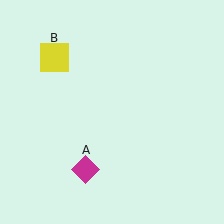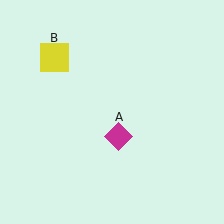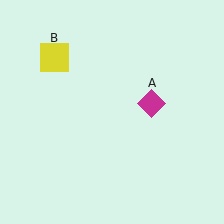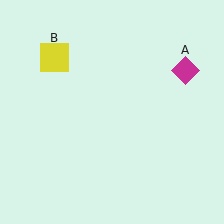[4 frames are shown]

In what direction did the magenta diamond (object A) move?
The magenta diamond (object A) moved up and to the right.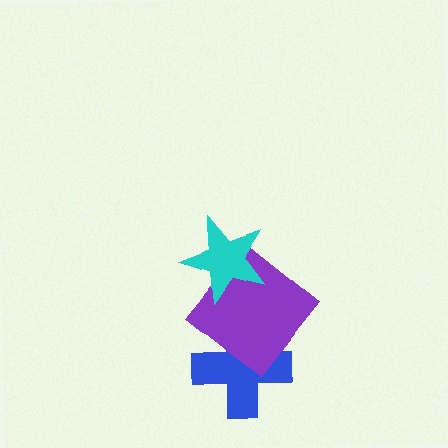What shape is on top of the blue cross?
The purple diamond is on top of the blue cross.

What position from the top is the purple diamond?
The purple diamond is 2nd from the top.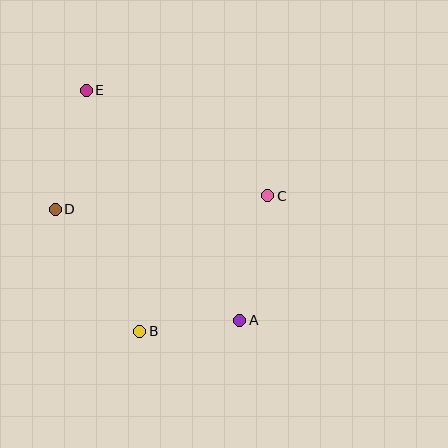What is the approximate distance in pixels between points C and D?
The distance between C and D is approximately 213 pixels.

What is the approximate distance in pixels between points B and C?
The distance between B and C is approximately 186 pixels.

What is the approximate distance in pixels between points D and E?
The distance between D and E is approximately 123 pixels.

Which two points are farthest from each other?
Points A and E are farthest from each other.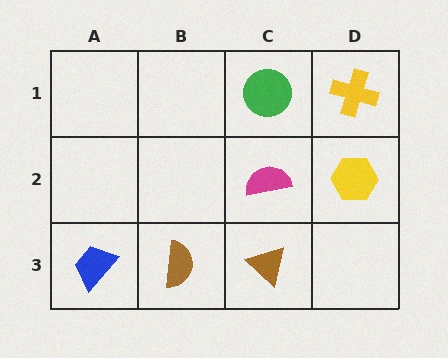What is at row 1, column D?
A yellow cross.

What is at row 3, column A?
A blue trapezoid.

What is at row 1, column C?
A green circle.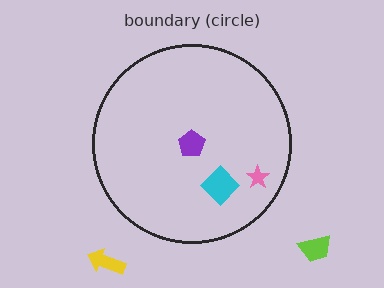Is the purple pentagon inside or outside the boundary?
Inside.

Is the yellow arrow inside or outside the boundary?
Outside.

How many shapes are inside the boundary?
3 inside, 2 outside.